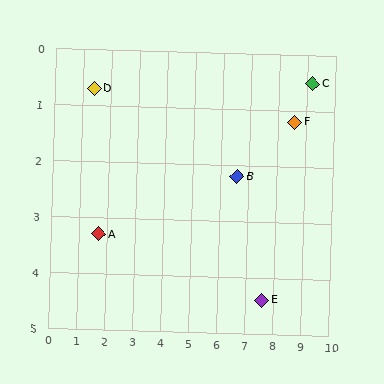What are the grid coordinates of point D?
Point D is at approximately (1.4, 0.7).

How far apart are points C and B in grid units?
Points C and B are about 3.1 grid units apart.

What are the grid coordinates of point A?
Point A is at approximately (1.7, 3.3).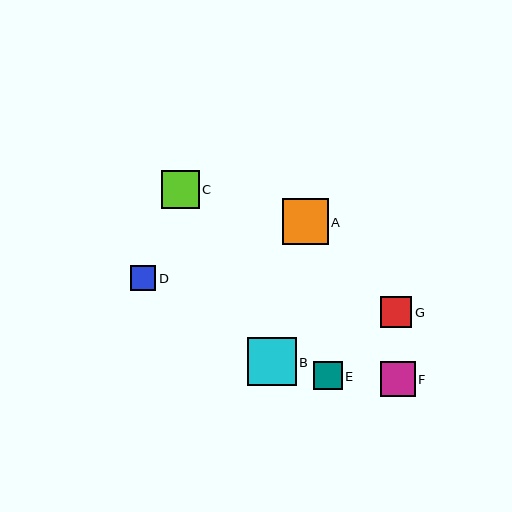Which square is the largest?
Square B is the largest with a size of approximately 48 pixels.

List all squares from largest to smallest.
From largest to smallest: B, A, C, F, G, E, D.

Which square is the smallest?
Square D is the smallest with a size of approximately 25 pixels.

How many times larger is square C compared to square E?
Square C is approximately 1.3 times the size of square E.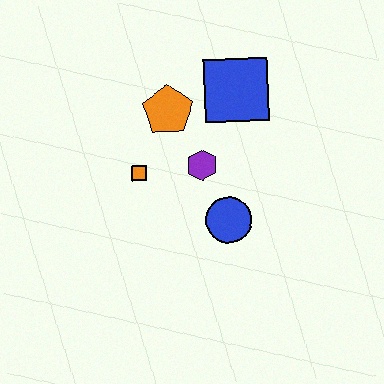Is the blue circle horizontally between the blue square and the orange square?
Yes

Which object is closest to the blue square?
The orange pentagon is closest to the blue square.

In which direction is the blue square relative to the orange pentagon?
The blue square is to the right of the orange pentagon.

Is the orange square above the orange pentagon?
No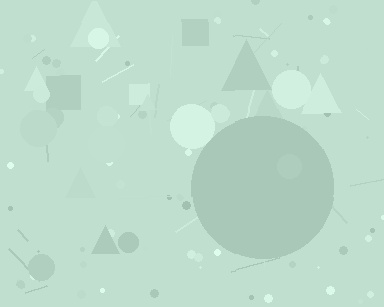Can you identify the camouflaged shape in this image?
The camouflaged shape is a circle.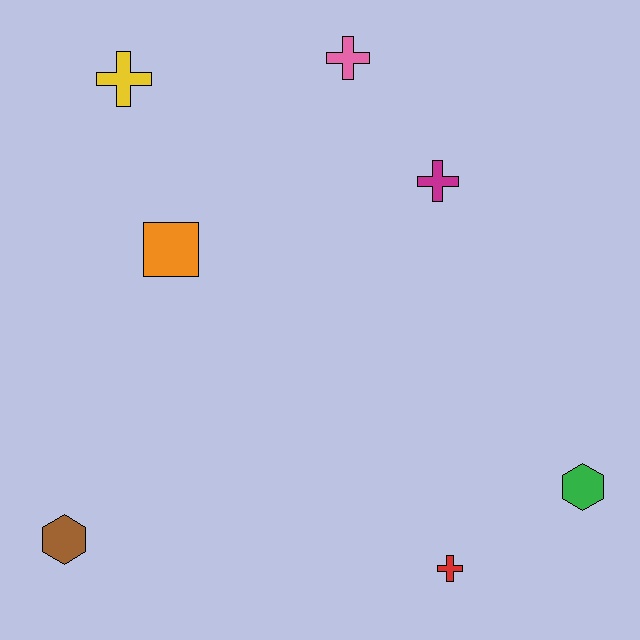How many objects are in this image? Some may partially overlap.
There are 7 objects.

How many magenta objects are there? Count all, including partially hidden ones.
There is 1 magenta object.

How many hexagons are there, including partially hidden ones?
There are 2 hexagons.